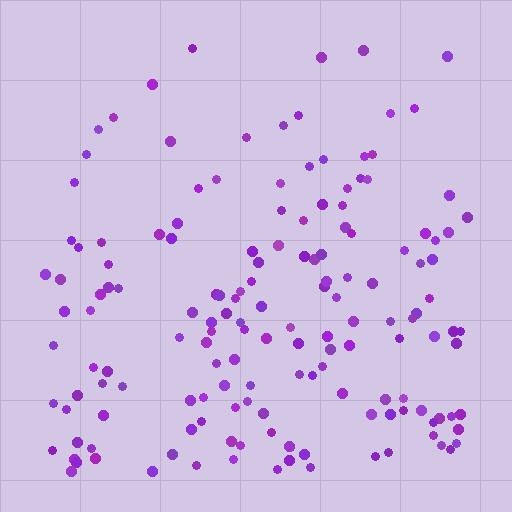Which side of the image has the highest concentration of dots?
The bottom.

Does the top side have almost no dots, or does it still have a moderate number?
Still a moderate number, just noticeably fewer than the bottom.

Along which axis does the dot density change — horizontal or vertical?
Vertical.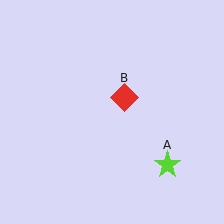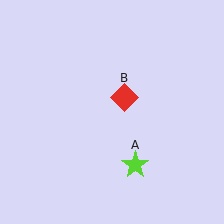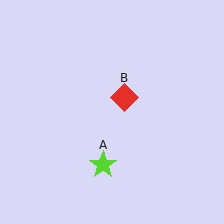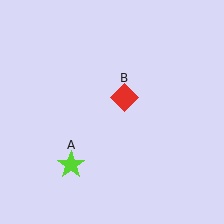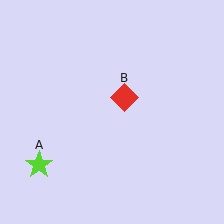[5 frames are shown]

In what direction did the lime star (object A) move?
The lime star (object A) moved left.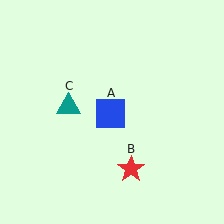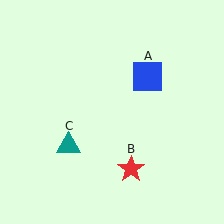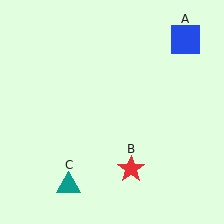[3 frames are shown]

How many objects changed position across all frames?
2 objects changed position: blue square (object A), teal triangle (object C).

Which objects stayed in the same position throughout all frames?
Red star (object B) remained stationary.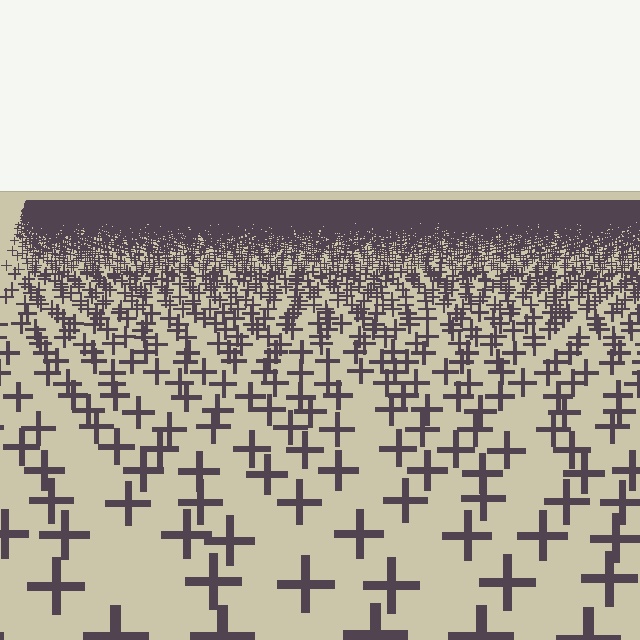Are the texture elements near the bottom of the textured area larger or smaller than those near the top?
Larger. Near the bottom, elements are closer to the viewer and appear at a bigger on-screen size.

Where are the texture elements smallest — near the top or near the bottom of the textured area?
Near the top.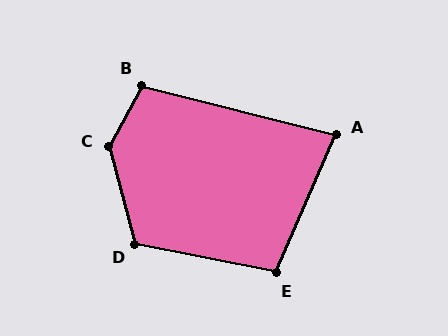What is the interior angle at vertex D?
Approximately 116 degrees (obtuse).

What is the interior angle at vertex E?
Approximately 102 degrees (obtuse).